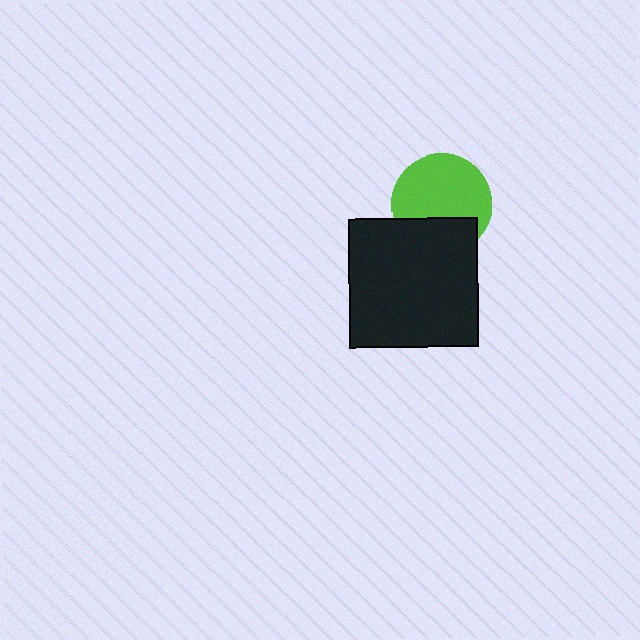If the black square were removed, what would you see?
You would see the complete lime circle.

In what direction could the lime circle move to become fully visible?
The lime circle could move up. That would shift it out from behind the black square entirely.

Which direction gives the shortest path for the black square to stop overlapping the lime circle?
Moving down gives the shortest separation.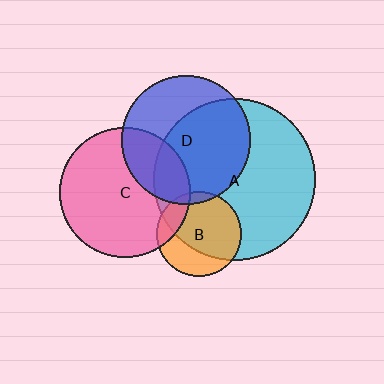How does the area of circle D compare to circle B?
Approximately 2.3 times.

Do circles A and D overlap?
Yes.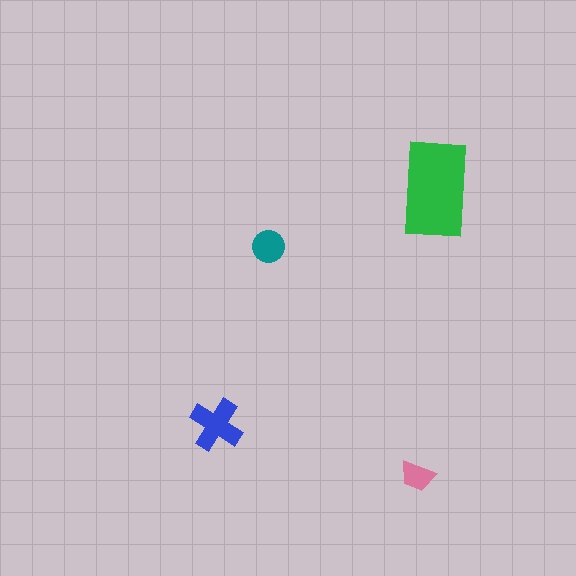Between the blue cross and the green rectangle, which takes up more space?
The green rectangle.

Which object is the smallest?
The pink trapezoid.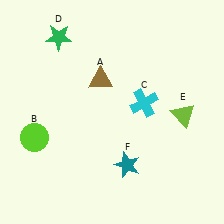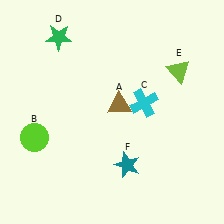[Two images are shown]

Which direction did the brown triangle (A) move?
The brown triangle (A) moved down.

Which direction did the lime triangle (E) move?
The lime triangle (E) moved up.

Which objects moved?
The objects that moved are: the brown triangle (A), the lime triangle (E).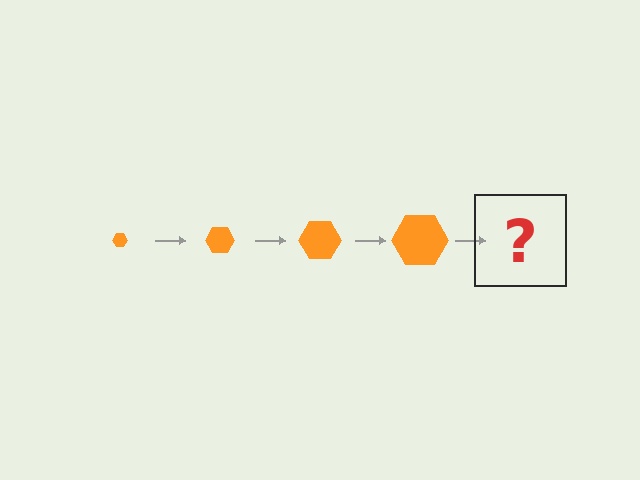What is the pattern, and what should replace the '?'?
The pattern is that the hexagon gets progressively larger each step. The '?' should be an orange hexagon, larger than the previous one.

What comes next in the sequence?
The next element should be an orange hexagon, larger than the previous one.